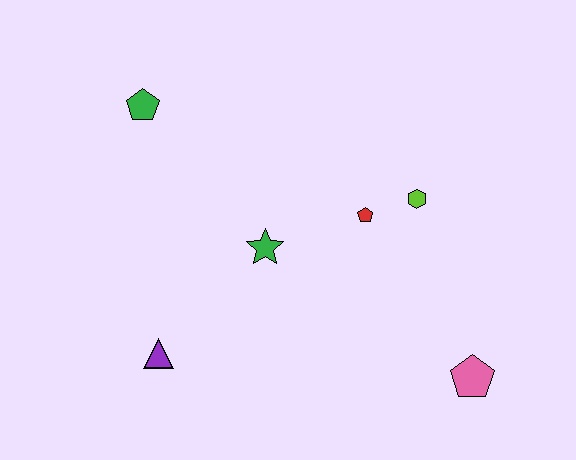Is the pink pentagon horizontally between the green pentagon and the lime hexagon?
No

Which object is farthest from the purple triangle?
The pink pentagon is farthest from the purple triangle.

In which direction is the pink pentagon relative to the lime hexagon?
The pink pentagon is below the lime hexagon.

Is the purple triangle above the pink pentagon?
Yes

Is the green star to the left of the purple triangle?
No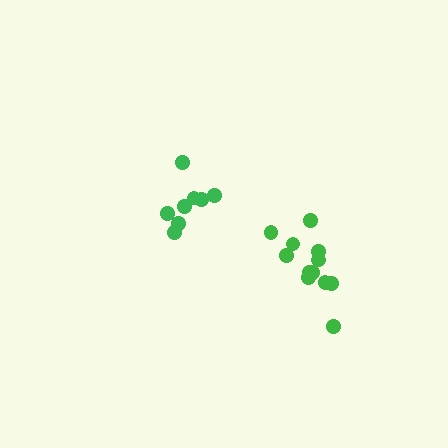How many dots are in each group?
Group 1: 8 dots, Group 2: 12 dots (20 total).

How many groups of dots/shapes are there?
There are 2 groups.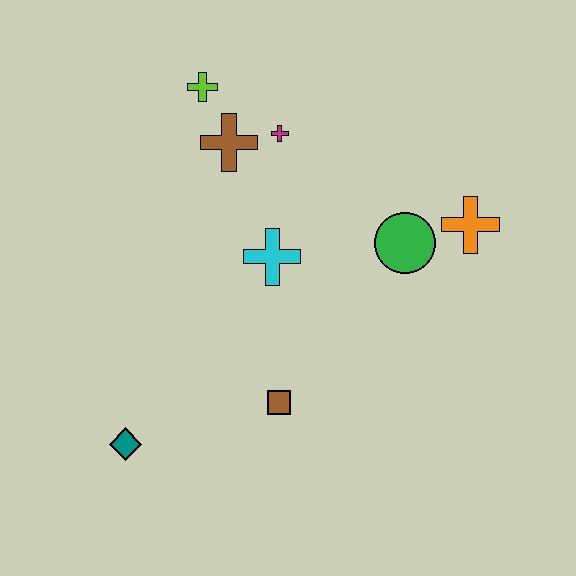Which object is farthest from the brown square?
The lime cross is farthest from the brown square.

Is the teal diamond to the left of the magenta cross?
Yes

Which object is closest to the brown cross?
The magenta cross is closest to the brown cross.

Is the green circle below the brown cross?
Yes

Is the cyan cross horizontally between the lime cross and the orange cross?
Yes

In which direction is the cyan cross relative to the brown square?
The cyan cross is above the brown square.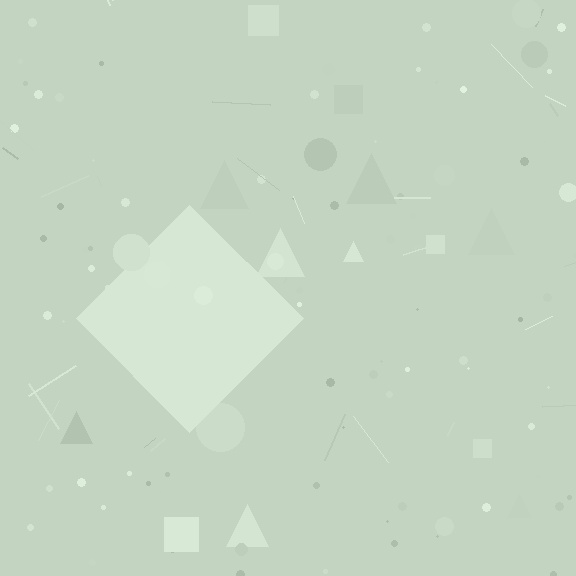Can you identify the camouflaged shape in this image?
The camouflaged shape is a diamond.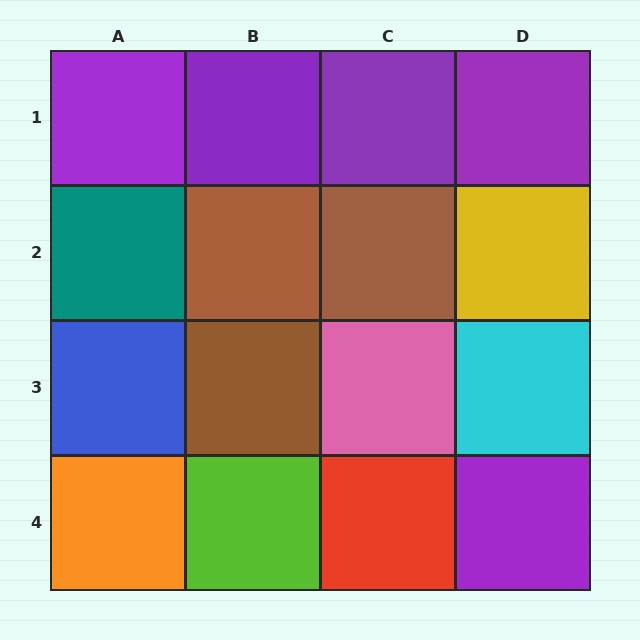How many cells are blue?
1 cell is blue.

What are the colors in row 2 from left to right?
Teal, brown, brown, yellow.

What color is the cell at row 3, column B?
Brown.